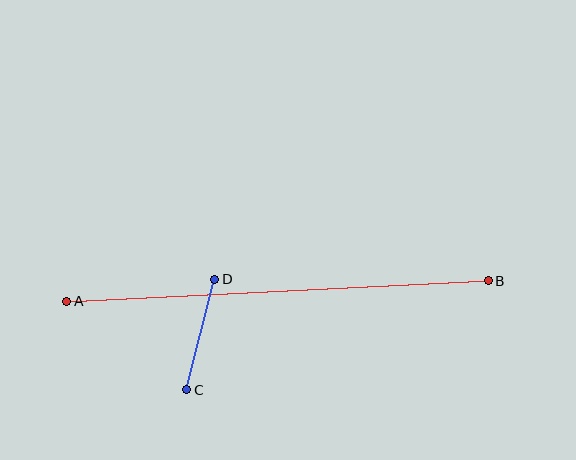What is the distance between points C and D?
The distance is approximately 114 pixels.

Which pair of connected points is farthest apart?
Points A and B are farthest apart.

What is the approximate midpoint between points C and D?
The midpoint is at approximately (201, 334) pixels.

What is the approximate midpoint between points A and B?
The midpoint is at approximately (277, 291) pixels.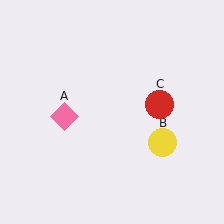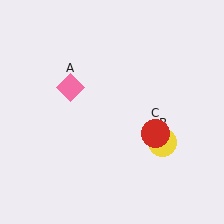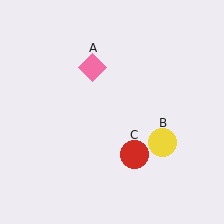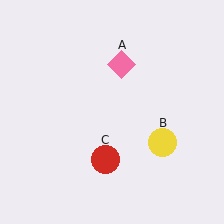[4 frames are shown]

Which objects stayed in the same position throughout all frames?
Yellow circle (object B) remained stationary.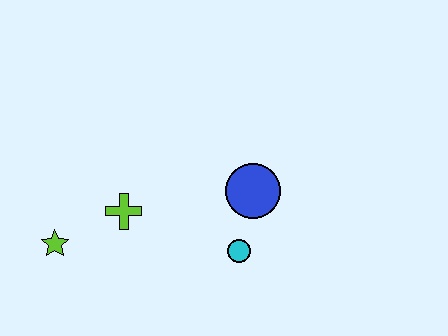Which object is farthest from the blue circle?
The lime star is farthest from the blue circle.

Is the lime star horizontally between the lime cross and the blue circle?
No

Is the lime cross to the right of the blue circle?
No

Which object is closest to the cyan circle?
The blue circle is closest to the cyan circle.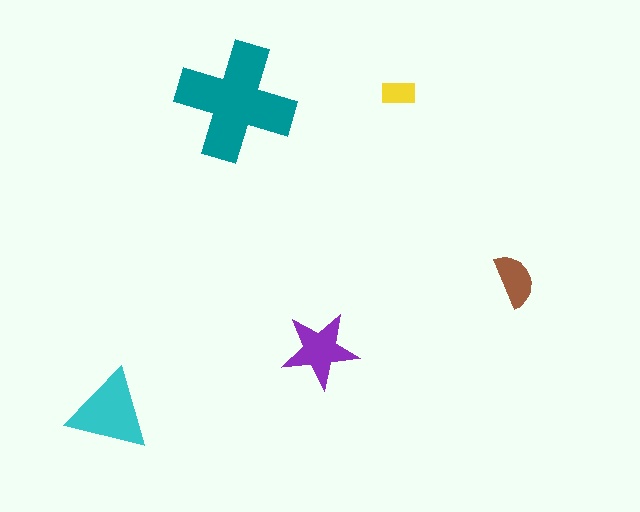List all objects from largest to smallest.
The teal cross, the cyan triangle, the purple star, the brown semicircle, the yellow rectangle.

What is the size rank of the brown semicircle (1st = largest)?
4th.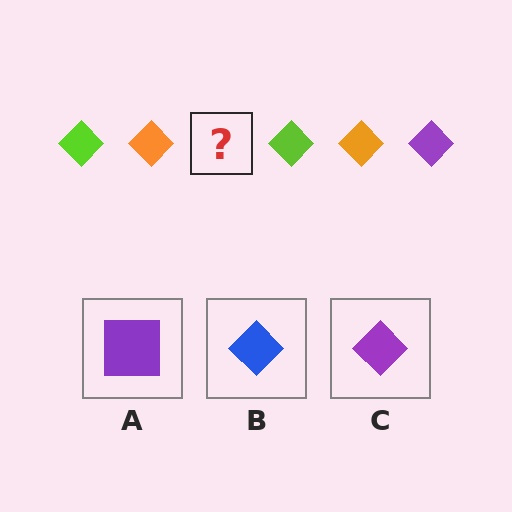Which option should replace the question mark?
Option C.